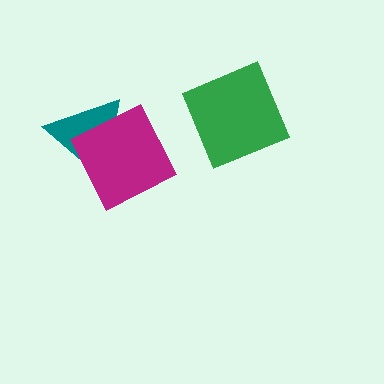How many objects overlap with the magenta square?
1 object overlaps with the magenta square.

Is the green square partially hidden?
No, no other shape covers it.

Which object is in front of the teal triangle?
The magenta square is in front of the teal triangle.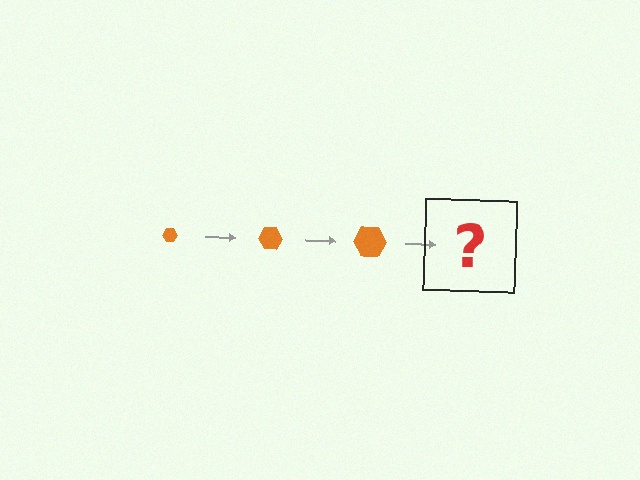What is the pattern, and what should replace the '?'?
The pattern is that the hexagon gets progressively larger each step. The '?' should be an orange hexagon, larger than the previous one.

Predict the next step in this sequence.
The next step is an orange hexagon, larger than the previous one.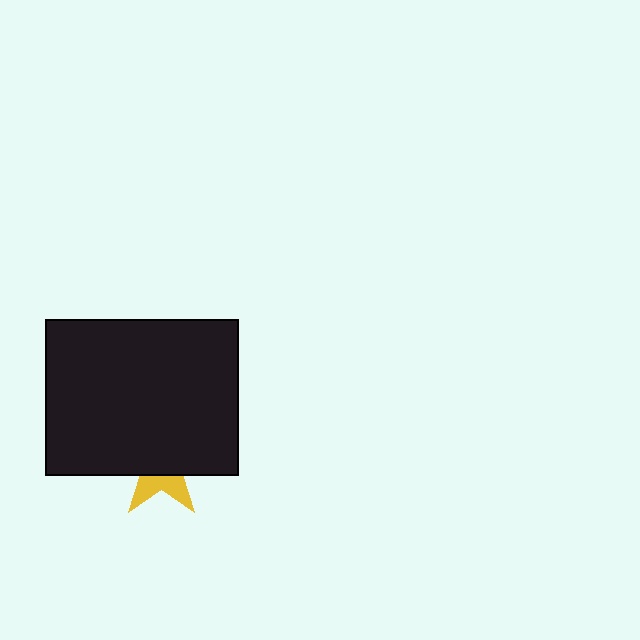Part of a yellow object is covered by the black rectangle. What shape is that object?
It is a star.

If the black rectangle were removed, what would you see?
You would see the complete yellow star.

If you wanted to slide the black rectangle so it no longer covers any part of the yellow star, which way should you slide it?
Slide it up — that is the most direct way to separate the two shapes.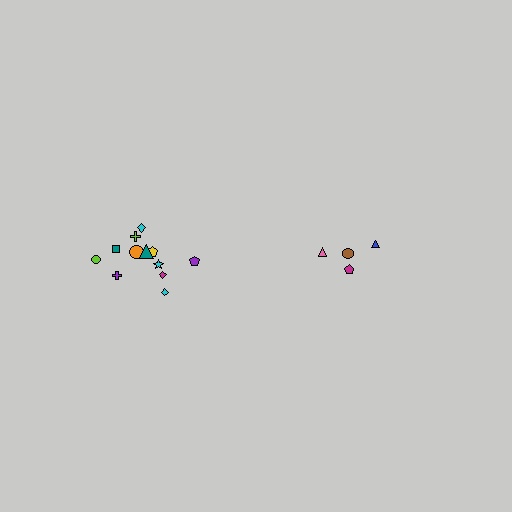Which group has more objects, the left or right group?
The left group.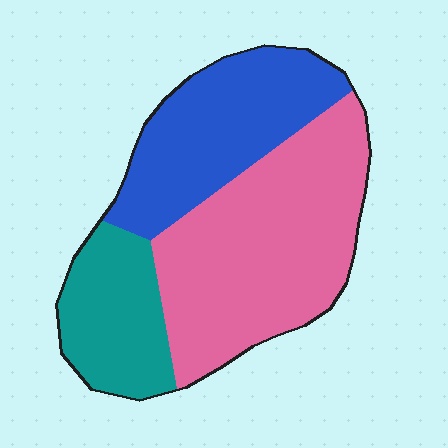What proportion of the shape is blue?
Blue covers roughly 30% of the shape.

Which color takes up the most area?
Pink, at roughly 50%.